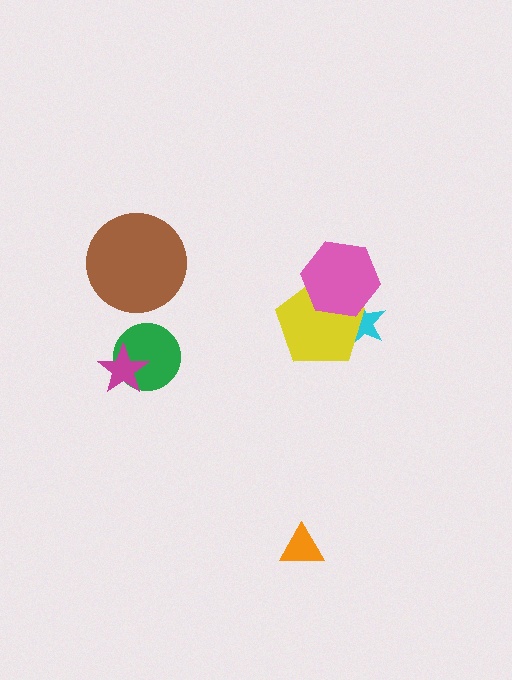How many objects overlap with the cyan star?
2 objects overlap with the cyan star.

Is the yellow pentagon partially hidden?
Yes, it is partially covered by another shape.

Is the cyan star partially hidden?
Yes, it is partially covered by another shape.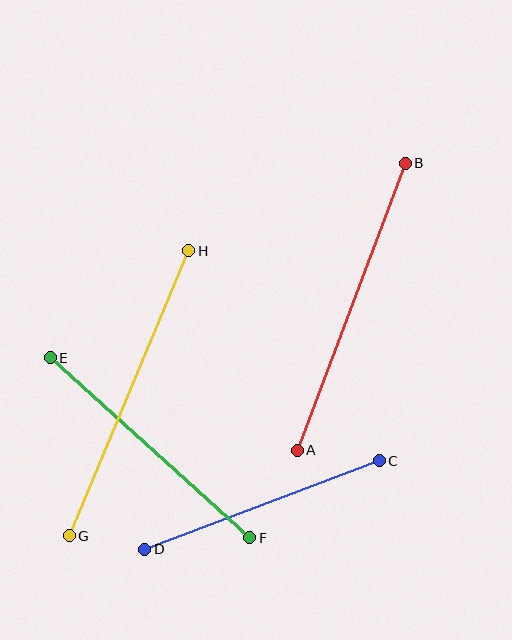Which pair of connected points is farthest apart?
Points G and H are farthest apart.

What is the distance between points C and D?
The distance is approximately 251 pixels.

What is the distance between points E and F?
The distance is approximately 269 pixels.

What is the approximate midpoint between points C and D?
The midpoint is at approximately (262, 505) pixels.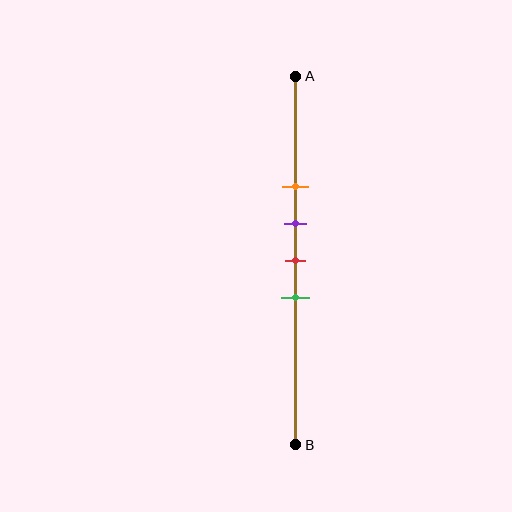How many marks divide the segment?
There are 4 marks dividing the segment.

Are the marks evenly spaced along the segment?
Yes, the marks are approximately evenly spaced.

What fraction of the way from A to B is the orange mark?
The orange mark is approximately 30% (0.3) of the way from A to B.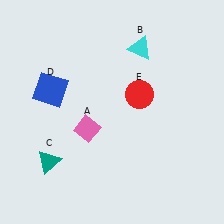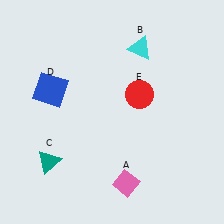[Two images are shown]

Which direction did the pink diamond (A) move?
The pink diamond (A) moved down.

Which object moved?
The pink diamond (A) moved down.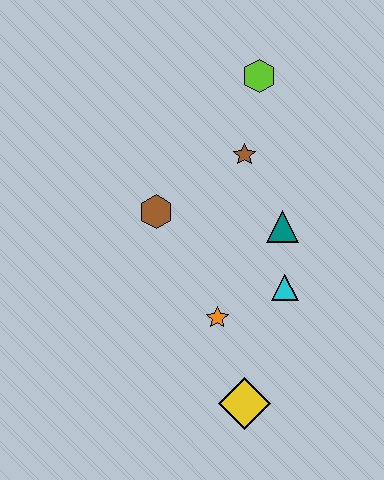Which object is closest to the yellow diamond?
The orange star is closest to the yellow diamond.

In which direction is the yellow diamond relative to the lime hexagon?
The yellow diamond is below the lime hexagon.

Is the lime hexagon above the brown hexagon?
Yes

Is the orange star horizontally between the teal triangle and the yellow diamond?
No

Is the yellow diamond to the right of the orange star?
Yes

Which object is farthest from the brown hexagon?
The yellow diamond is farthest from the brown hexagon.